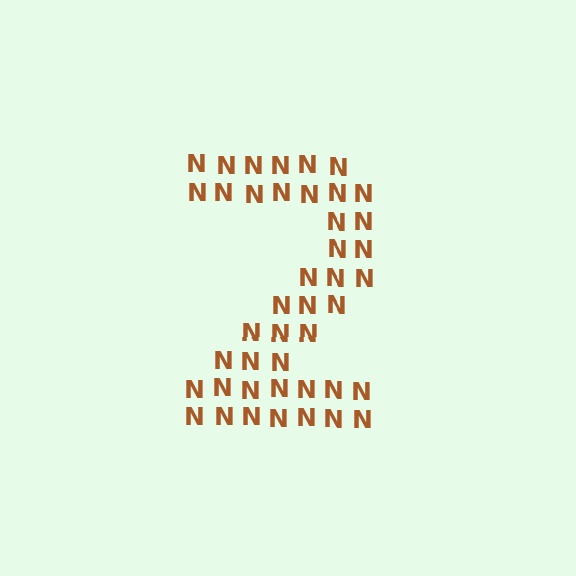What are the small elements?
The small elements are letter N's.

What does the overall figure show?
The overall figure shows the digit 2.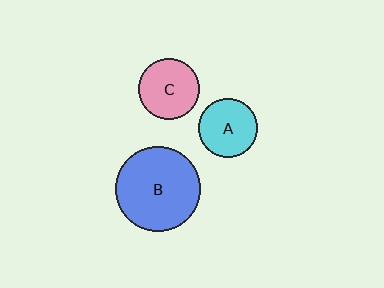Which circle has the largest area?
Circle B (blue).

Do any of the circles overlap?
No, none of the circles overlap.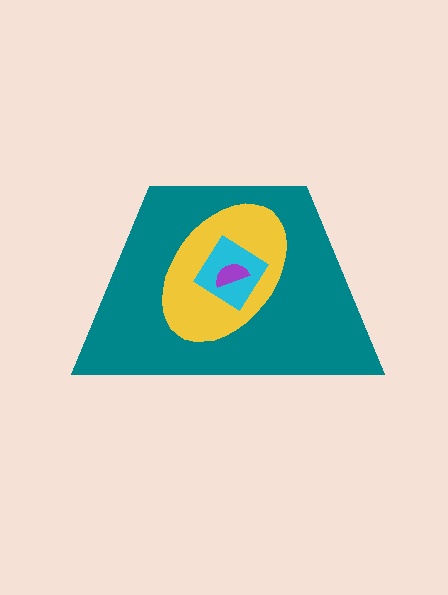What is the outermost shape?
The teal trapezoid.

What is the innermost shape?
The purple semicircle.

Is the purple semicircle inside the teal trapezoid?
Yes.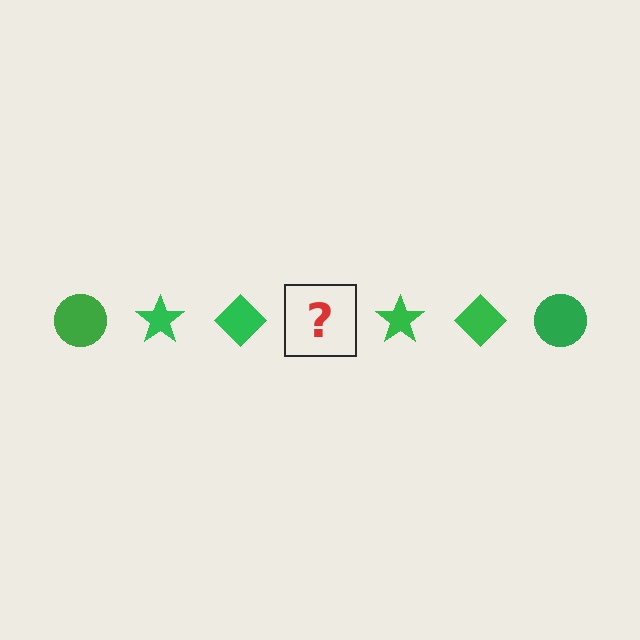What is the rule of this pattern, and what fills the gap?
The rule is that the pattern cycles through circle, star, diamond shapes in green. The gap should be filled with a green circle.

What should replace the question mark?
The question mark should be replaced with a green circle.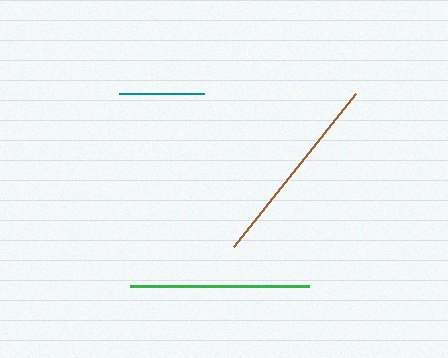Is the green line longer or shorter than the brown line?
The brown line is longer than the green line.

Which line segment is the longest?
The brown line is the longest at approximately 195 pixels.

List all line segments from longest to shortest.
From longest to shortest: brown, green, teal.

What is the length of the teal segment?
The teal segment is approximately 85 pixels long.